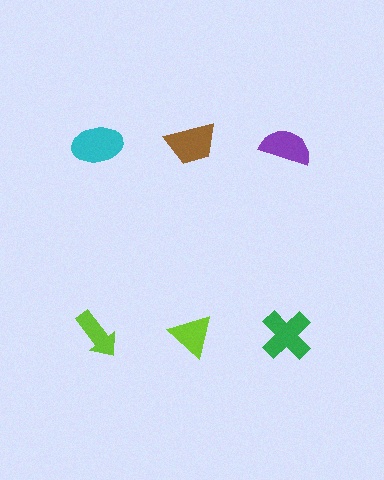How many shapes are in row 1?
3 shapes.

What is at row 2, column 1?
A lime arrow.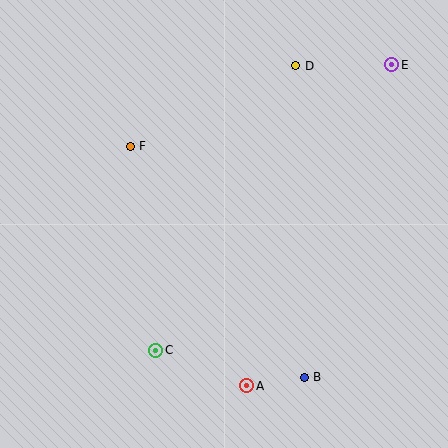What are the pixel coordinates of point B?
Point B is at (304, 377).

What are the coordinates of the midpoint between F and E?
The midpoint between F and E is at (261, 106).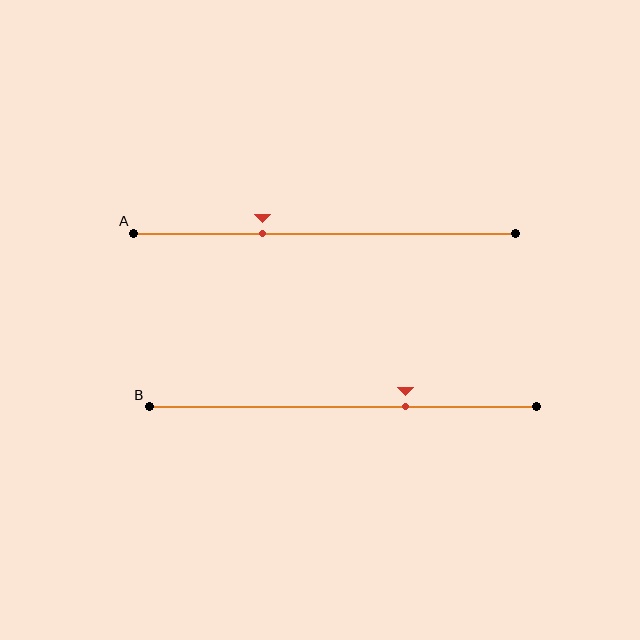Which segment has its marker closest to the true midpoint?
Segment B has its marker closest to the true midpoint.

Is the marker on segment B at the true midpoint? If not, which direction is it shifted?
No, the marker on segment B is shifted to the right by about 16% of the segment length.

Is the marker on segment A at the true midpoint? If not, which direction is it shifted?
No, the marker on segment A is shifted to the left by about 16% of the segment length.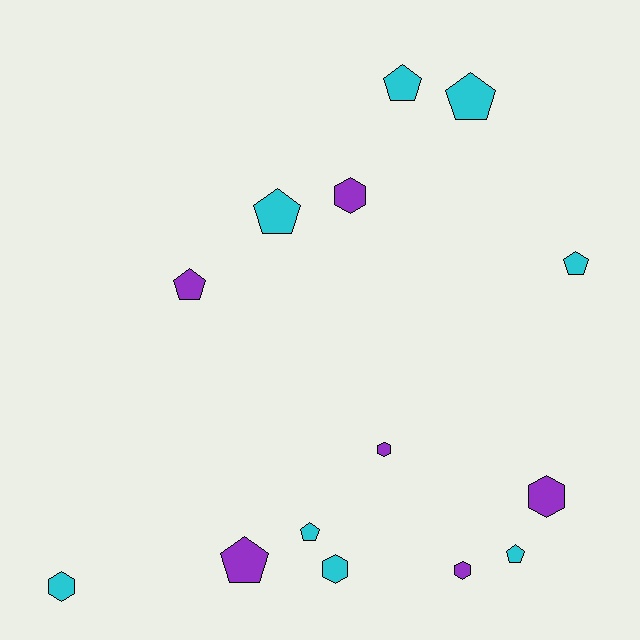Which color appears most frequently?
Cyan, with 8 objects.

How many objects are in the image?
There are 14 objects.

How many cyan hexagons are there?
There are 2 cyan hexagons.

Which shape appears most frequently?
Pentagon, with 8 objects.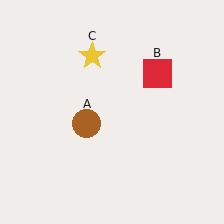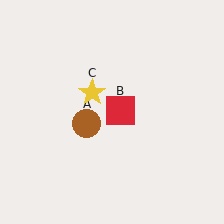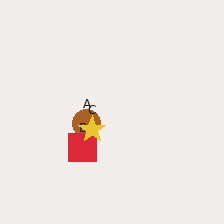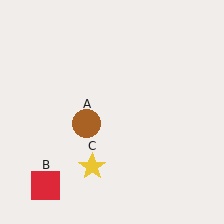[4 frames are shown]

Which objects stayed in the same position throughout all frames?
Brown circle (object A) remained stationary.